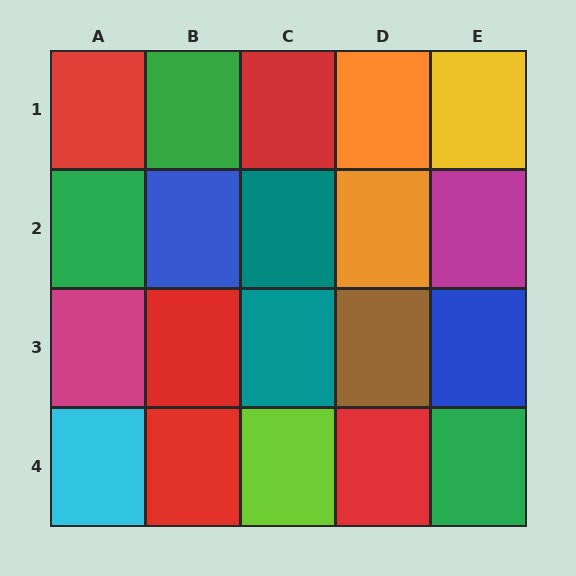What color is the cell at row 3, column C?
Teal.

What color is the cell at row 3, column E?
Blue.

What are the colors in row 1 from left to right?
Red, green, red, orange, yellow.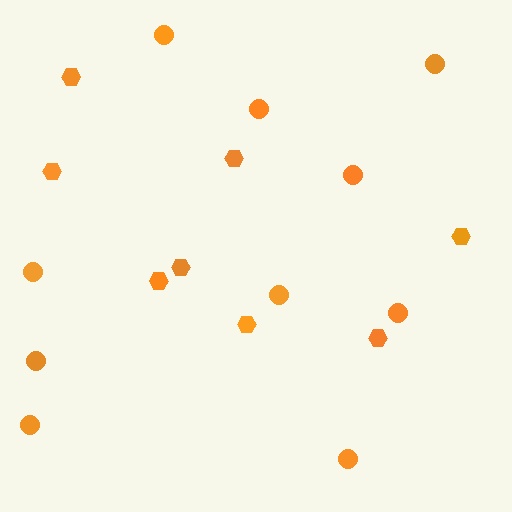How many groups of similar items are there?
There are 2 groups: one group of hexagons (8) and one group of circles (10).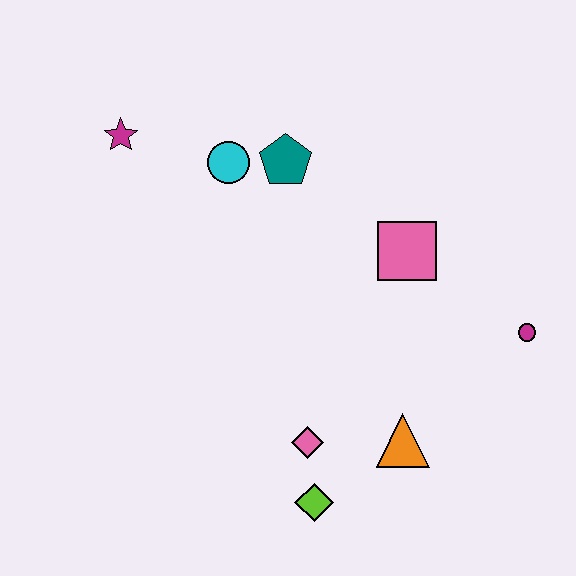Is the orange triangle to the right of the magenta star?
Yes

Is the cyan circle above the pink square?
Yes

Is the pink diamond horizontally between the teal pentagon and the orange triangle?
Yes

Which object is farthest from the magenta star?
The magenta circle is farthest from the magenta star.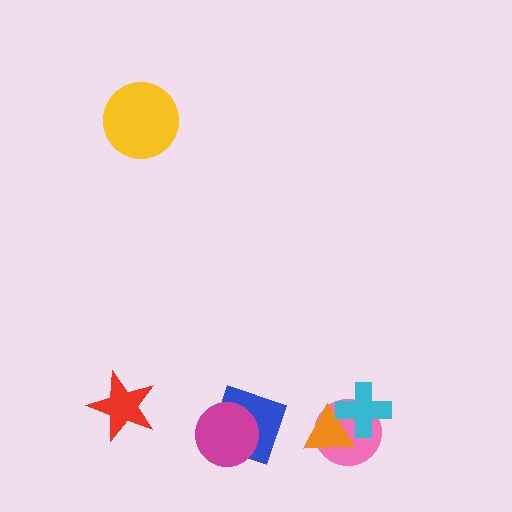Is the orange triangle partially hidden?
Yes, it is partially covered by another shape.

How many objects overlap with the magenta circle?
1 object overlaps with the magenta circle.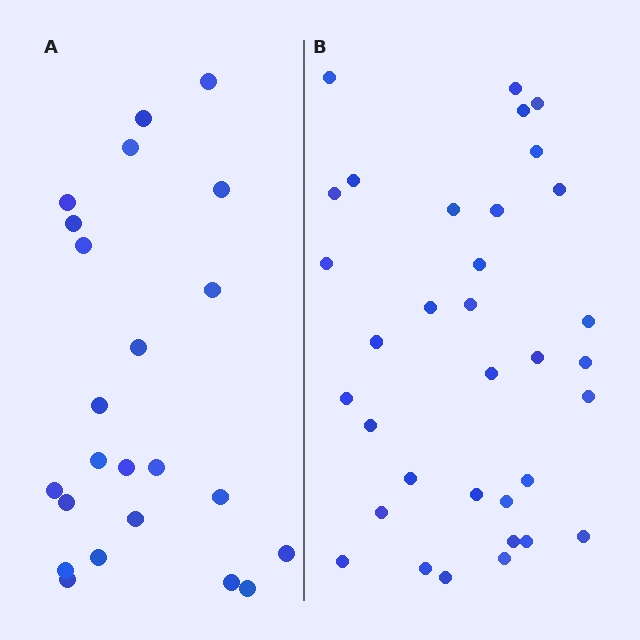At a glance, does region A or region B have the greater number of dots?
Region B (the right region) has more dots.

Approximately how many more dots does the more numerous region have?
Region B has roughly 12 or so more dots than region A.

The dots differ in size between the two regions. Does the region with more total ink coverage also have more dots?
No. Region A has more total ink coverage because its dots are larger, but region B actually contains more individual dots. Total area can be misleading — the number of items is what matters here.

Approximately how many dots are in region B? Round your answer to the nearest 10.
About 30 dots. (The exact count is 34, which rounds to 30.)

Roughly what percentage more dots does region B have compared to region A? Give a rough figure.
About 50% more.